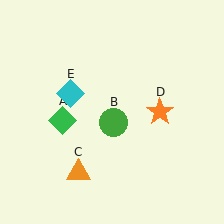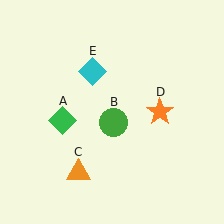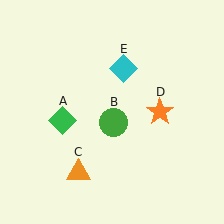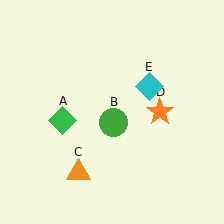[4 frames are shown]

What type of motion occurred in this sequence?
The cyan diamond (object E) rotated clockwise around the center of the scene.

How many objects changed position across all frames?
1 object changed position: cyan diamond (object E).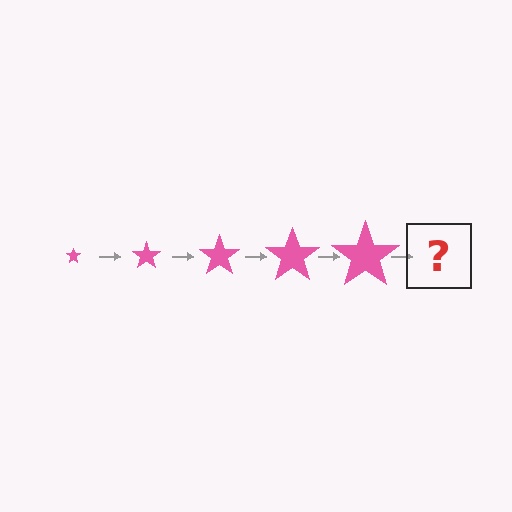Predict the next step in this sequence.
The next step is a pink star, larger than the previous one.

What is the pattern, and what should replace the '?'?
The pattern is that the star gets progressively larger each step. The '?' should be a pink star, larger than the previous one.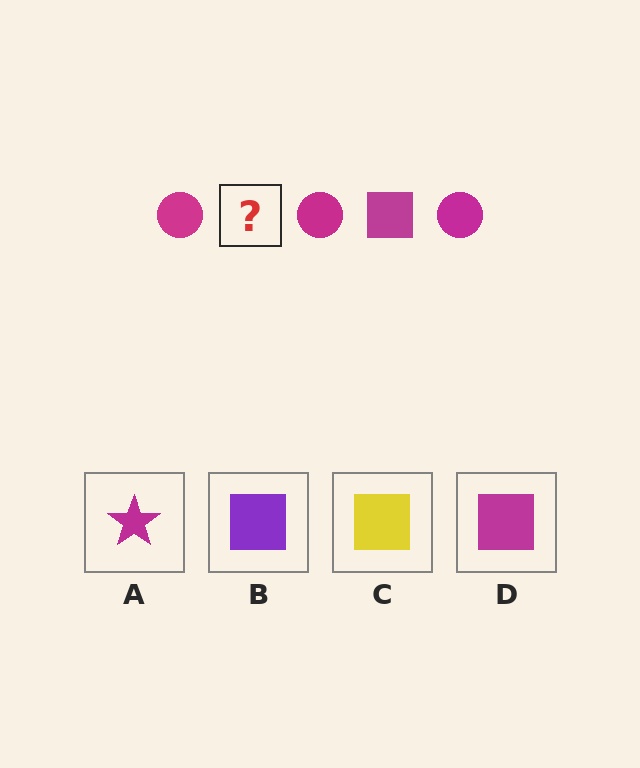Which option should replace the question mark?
Option D.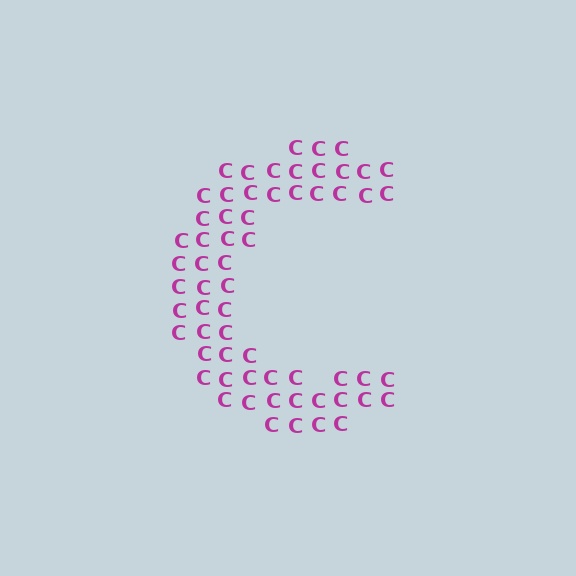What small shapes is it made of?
It is made of small letter C's.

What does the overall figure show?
The overall figure shows the letter C.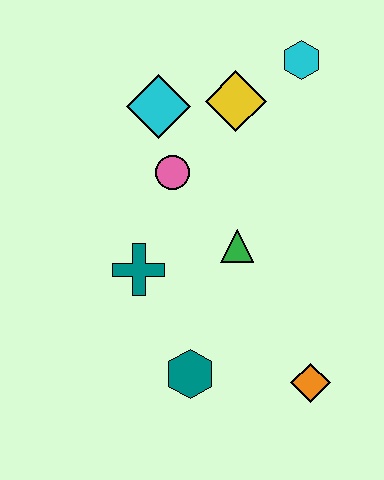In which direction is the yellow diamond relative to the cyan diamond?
The yellow diamond is to the right of the cyan diamond.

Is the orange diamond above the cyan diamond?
No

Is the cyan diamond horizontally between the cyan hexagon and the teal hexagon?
No